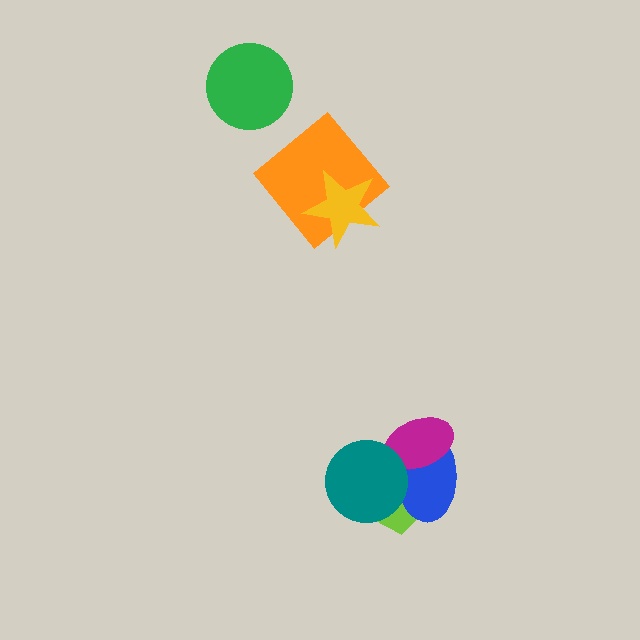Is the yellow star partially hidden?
No, no other shape covers it.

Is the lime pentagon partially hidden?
Yes, it is partially covered by another shape.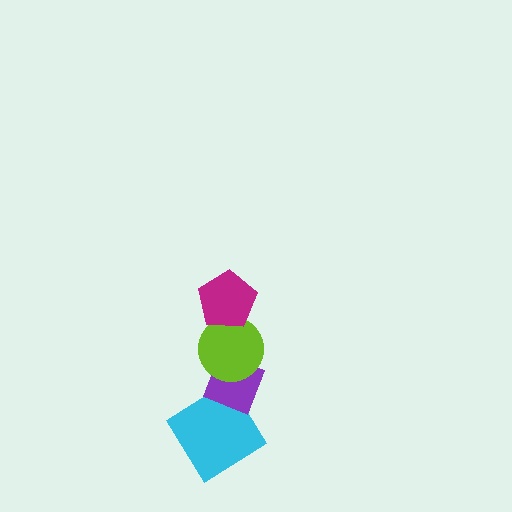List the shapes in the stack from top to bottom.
From top to bottom: the magenta pentagon, the lime circle, the purple diamond, the cyan diamond.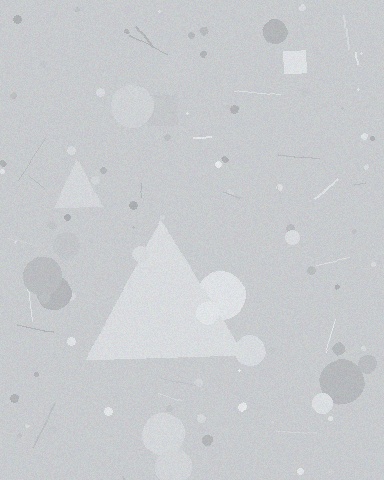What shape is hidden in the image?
A triangle is hidden in the image.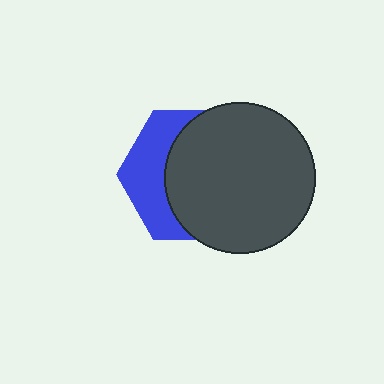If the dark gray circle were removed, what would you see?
You would see the complete blue hexagon.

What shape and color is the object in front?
The object in front is a dark gray circle.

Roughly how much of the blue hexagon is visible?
A small part of it is visible (roughly 36%).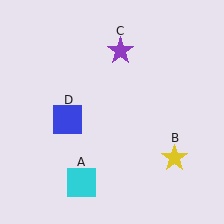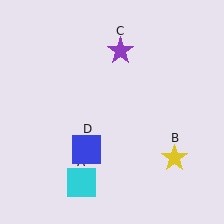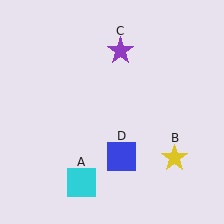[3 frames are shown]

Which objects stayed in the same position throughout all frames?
Cyan square (object A) and yellow star (object B) and purple star (object C) remained stationary.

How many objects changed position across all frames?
1 object changed position: blue square (object D).